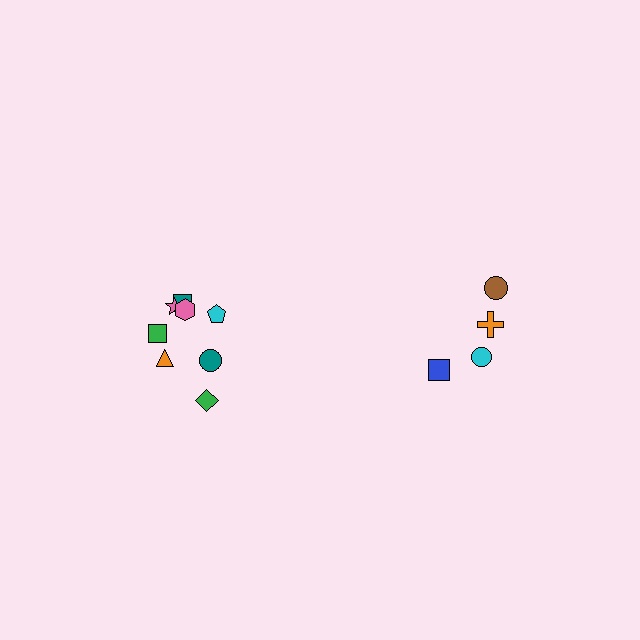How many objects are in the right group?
There are 4 objects.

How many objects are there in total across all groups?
There are 12 objects.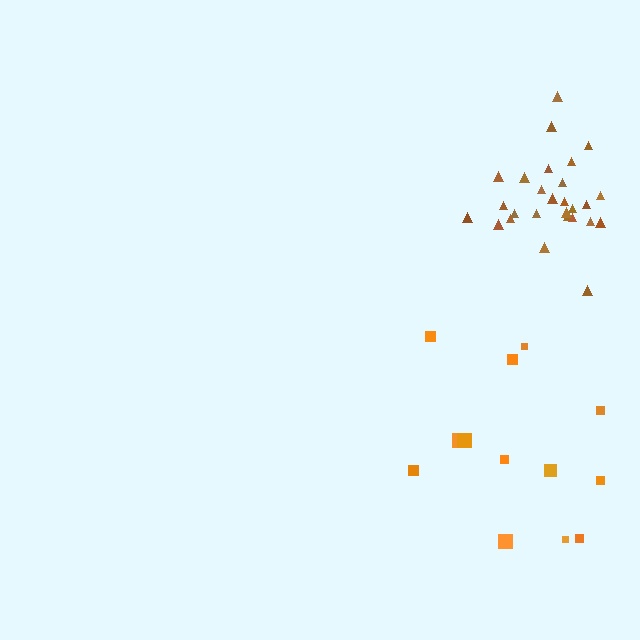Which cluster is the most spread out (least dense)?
Orange.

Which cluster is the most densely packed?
Brown.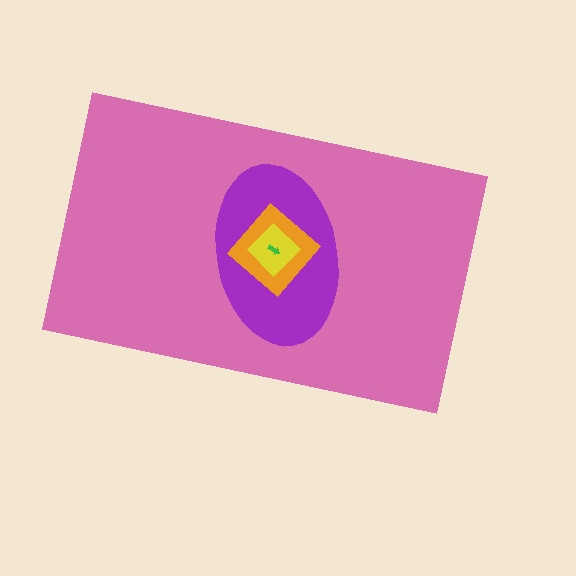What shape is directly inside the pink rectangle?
The purple ellipse.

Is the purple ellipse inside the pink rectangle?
Yes.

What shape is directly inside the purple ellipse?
The orange diamond.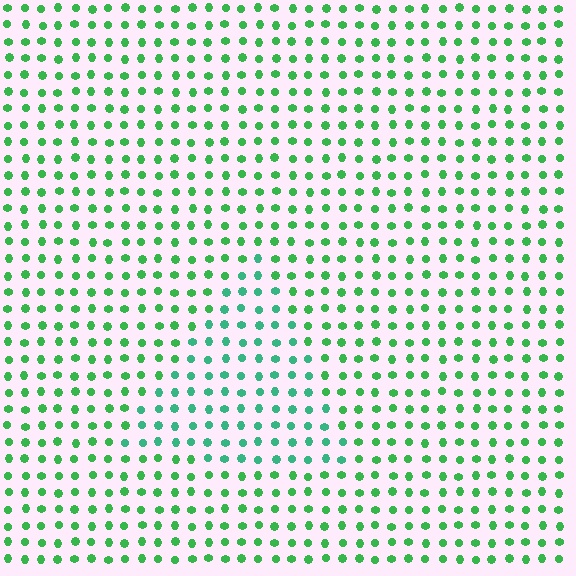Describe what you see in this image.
The image is filled with small green elements in a uniform arrangement. A triangle-shaped region is visible where the elements are tinted to a slightly different hue, forming a subtle color boundary.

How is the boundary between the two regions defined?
The boundary is defined purely by a slight shift in hue (about 27 degrees). Spacing, size, and orientation are identical on both sides.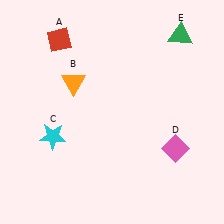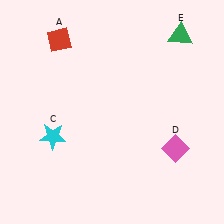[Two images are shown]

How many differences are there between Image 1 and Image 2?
There is 1 difference between the two images.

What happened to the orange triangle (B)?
The orange triangle (B) was removed in Image 2. It was in the top-left area of Image 1.